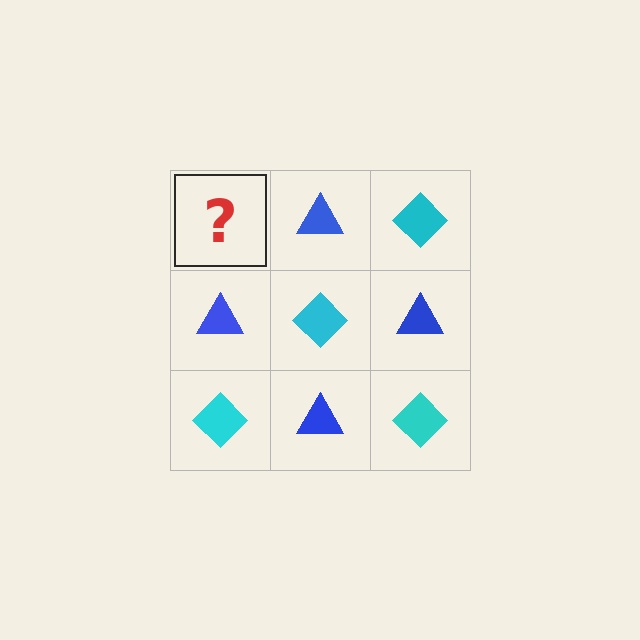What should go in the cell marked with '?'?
The missing cell should contain a cyan diamond.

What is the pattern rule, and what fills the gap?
The rule is that it alternates cyan diamond and blue triangle in a checkerboard pattern. The gap should be filled with a cyan diamond.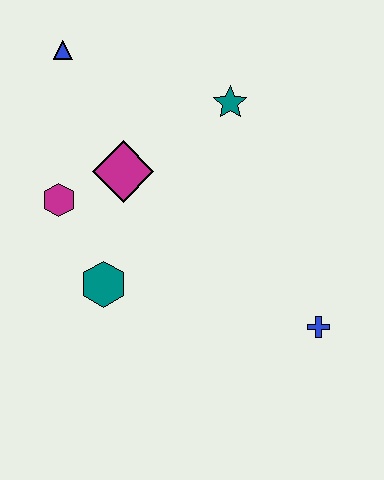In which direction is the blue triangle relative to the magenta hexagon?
The blue triangle is above the magenta hexagon.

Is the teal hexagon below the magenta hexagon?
Yes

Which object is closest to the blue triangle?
The magenta diamond is closest to the blue triangle.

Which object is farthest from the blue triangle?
The blue cross is farthest from the blue triangle.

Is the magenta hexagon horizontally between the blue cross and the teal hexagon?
No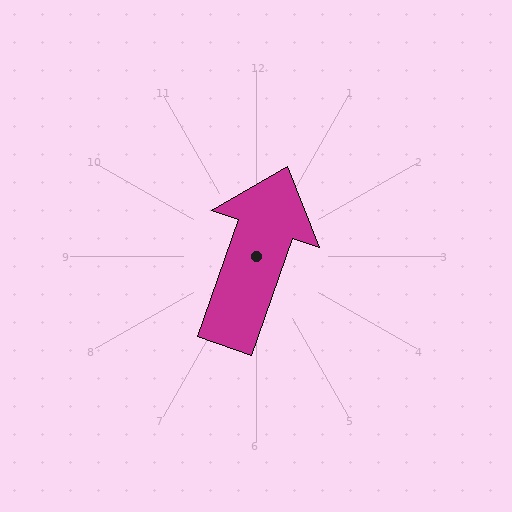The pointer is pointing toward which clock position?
Roughly 1 o'clock.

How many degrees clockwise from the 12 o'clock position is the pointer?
Approximately 19 degrees.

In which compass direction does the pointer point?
North.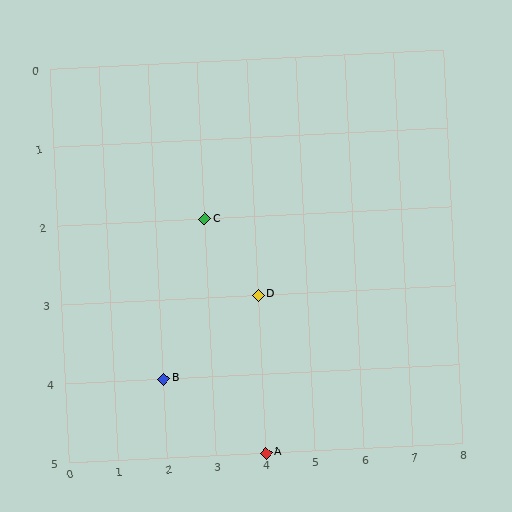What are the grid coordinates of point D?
Point D is at grid coordinates (4, 3).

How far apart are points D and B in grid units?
Points D and B are 2 columns and 1 row apart (about 2.2 grid units diagonally).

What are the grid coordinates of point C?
Point C is at grid coordinates (3, 2).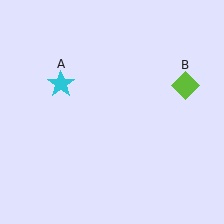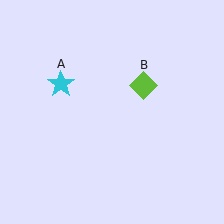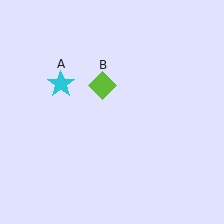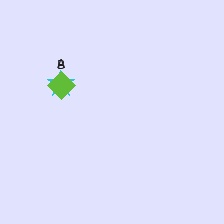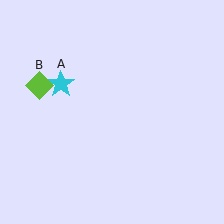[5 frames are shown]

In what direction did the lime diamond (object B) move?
The lime diamond (object B) moved left.